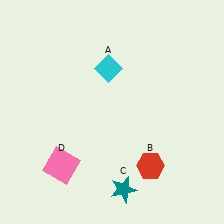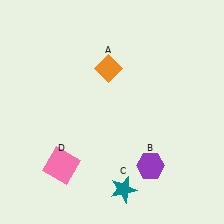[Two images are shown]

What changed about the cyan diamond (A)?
In Image 1, A is cyan. In Image 2, it changed to orange.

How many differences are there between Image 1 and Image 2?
There are 2 differences between the two images.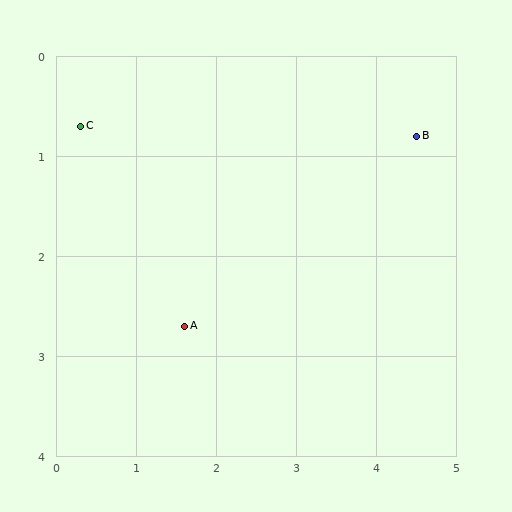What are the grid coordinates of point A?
Point A is at approximately (1.6, 2.7).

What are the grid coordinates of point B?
Point B is at approximately (4.5, 0.8).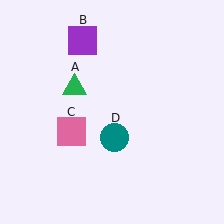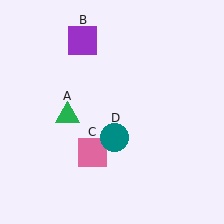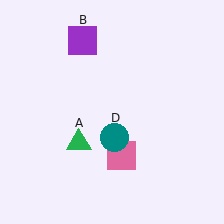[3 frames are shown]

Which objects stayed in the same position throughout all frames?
Purple square (object B) and teal circle (object D) remained stationary.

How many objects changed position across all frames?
2 objects changed position: green triangle (object A), pink square (object C).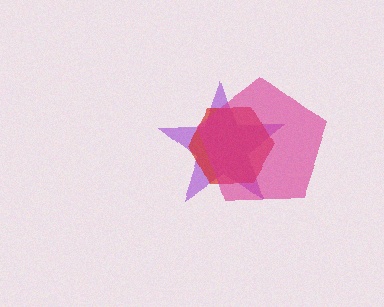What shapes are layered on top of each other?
The layered shapes are: a purple star, a red hexagon, a magenta pentagon.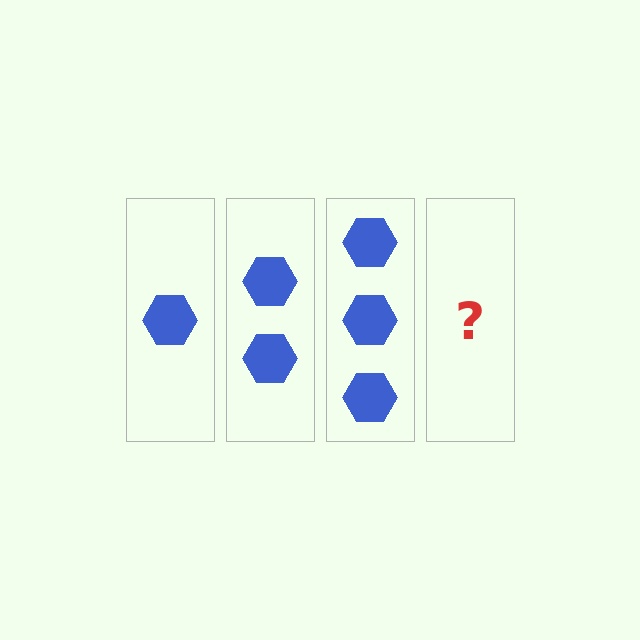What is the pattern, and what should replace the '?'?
The pattern is that each step adds one more hexagon. The '?' should be 4 hexagons.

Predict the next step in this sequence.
The next step is 4 hexagons.